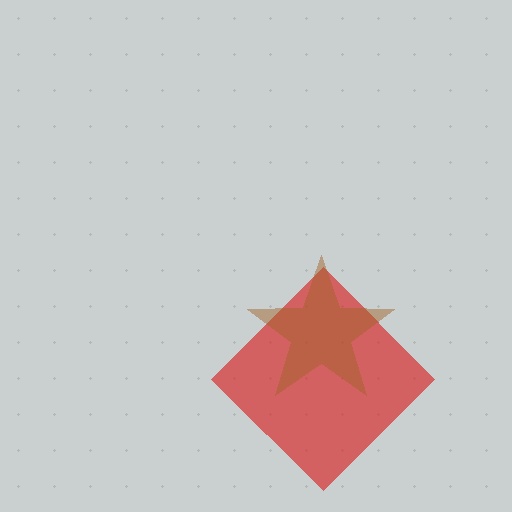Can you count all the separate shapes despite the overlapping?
Yes, there are 2 separate shapes.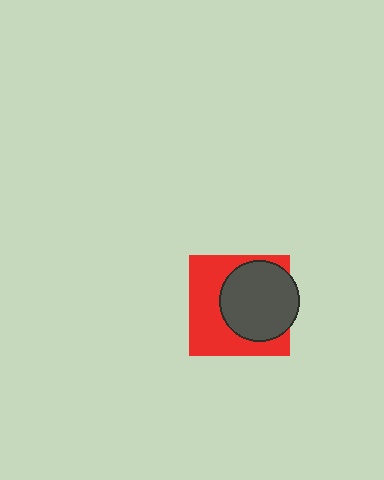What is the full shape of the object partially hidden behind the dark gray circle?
The partially hidden object is a red square.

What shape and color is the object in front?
The object in front is a dark gray circle.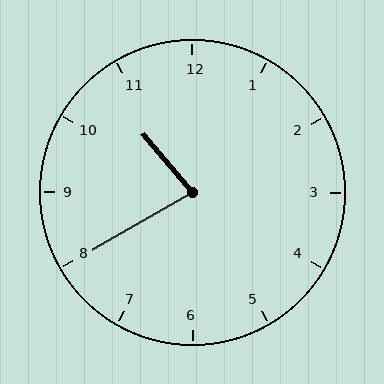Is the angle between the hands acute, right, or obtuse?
It is acute.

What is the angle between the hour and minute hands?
Approximately 80 degrees.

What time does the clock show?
10:40.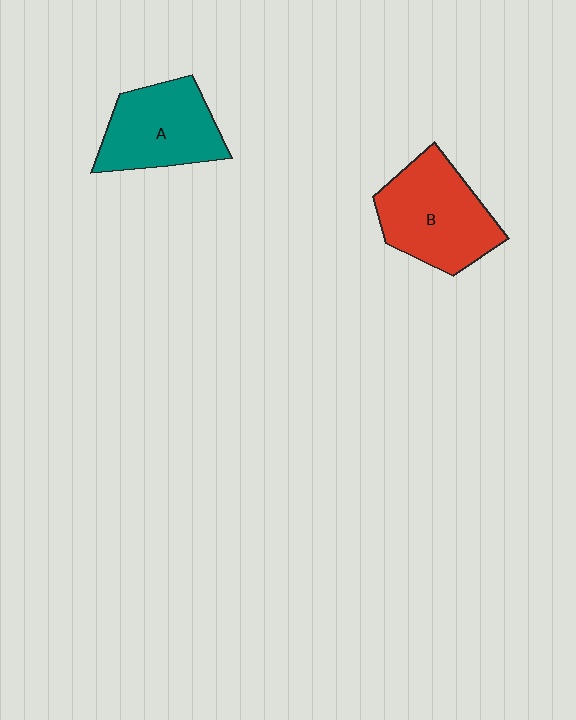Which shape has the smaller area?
Shape A (teal).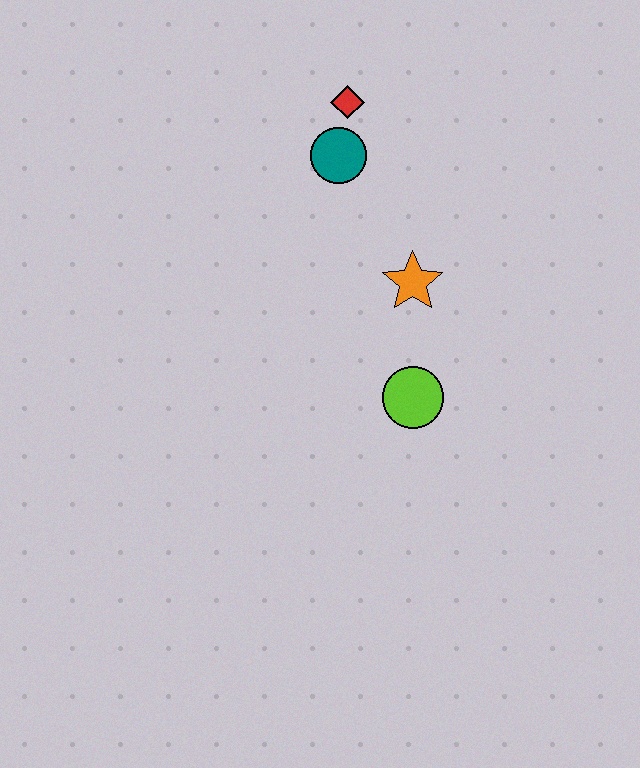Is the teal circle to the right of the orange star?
No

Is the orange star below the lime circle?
No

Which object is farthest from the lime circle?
The red diamond is farthest from the lime circle.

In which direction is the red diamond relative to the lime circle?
The red diamond is above the lime circle.